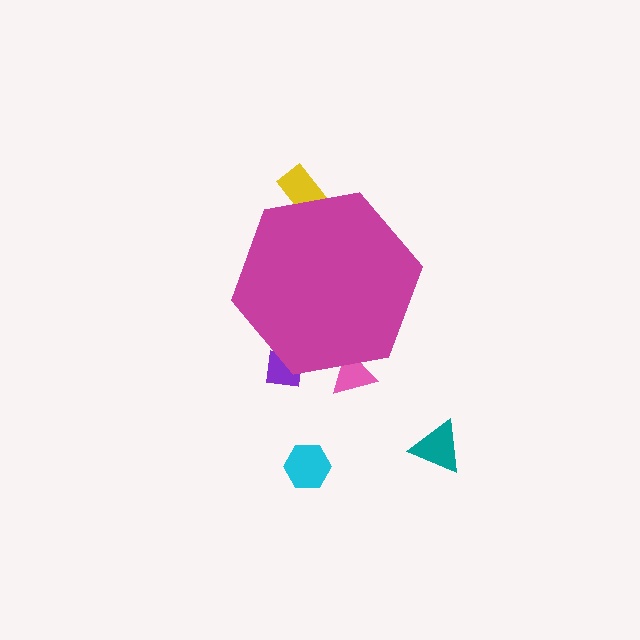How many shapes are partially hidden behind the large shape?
3 shapes are partially hidden.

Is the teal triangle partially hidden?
No, the teal triangle is fully visible.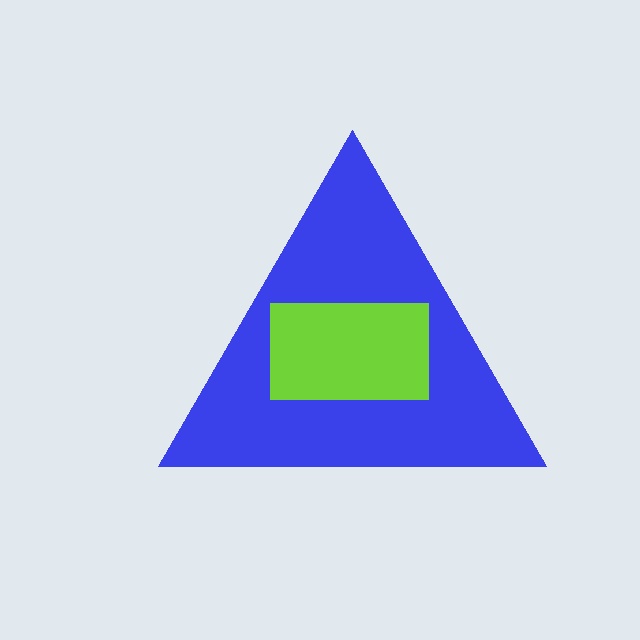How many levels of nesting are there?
2.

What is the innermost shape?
The lime rectangle.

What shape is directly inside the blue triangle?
The lime rectangle.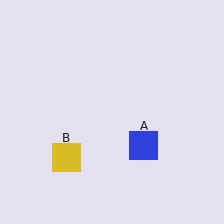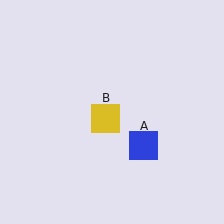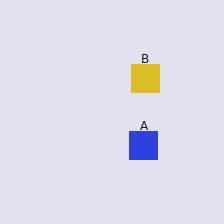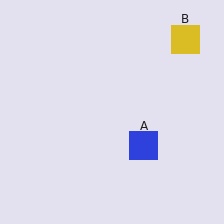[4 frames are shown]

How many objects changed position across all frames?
1 object changed position: yellow square (object B).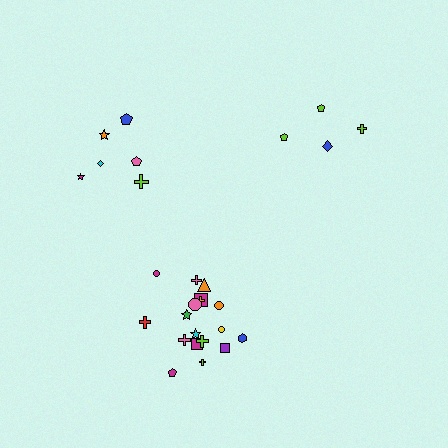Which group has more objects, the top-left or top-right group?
The top-left group.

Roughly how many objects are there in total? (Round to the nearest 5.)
Roughly 30 objects in total.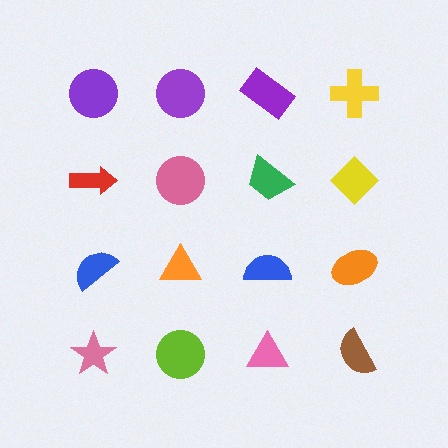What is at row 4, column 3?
A pink triangle.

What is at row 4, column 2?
A lime circle.